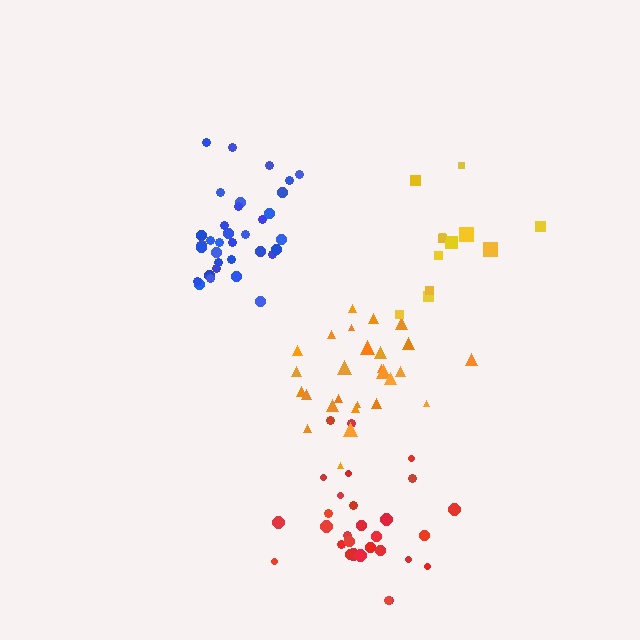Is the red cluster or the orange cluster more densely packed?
Orange.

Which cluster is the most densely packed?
Blue.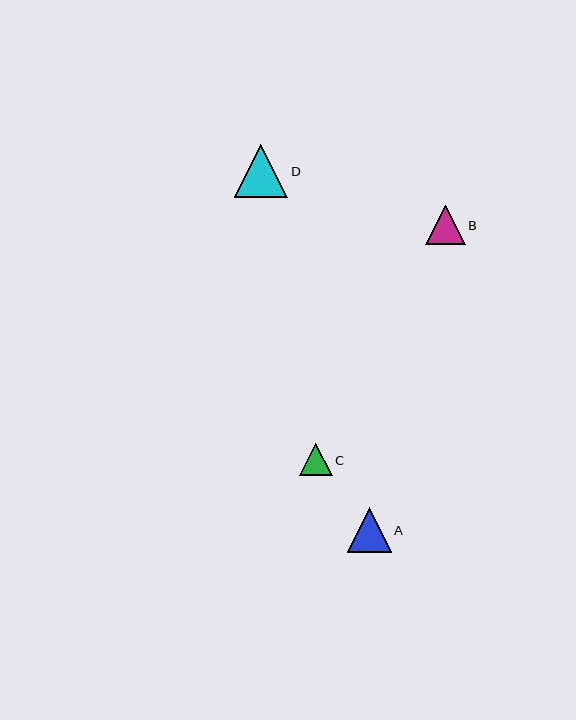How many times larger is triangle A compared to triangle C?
Triangle A is approximately 1.4 times the size of triangle C.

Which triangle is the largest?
Triangle D is the largest with a size of approximately 53 pixels.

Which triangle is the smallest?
Triangle C is the smallest with a size of approximately 32 pixels.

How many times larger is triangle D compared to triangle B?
Triangle D is approximately 1.3 times the size of triangle B.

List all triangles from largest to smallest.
From largest to smallest: D, A, B, C.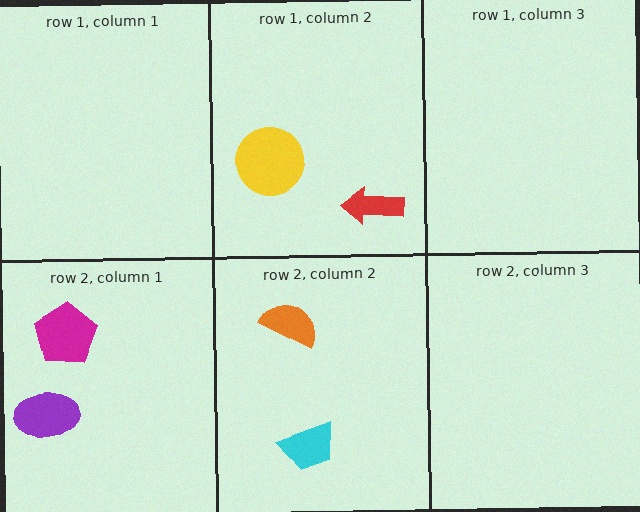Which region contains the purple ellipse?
The row 2, column 1 region.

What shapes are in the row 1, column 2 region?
The yellow circle, the red arrow.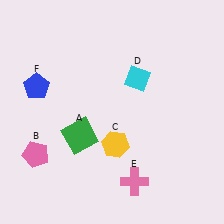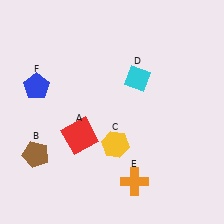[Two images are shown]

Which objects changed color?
A changed from green to red. B changed from pink to brown. E changed from pink to orange.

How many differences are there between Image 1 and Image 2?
There are 3 differences between the two images.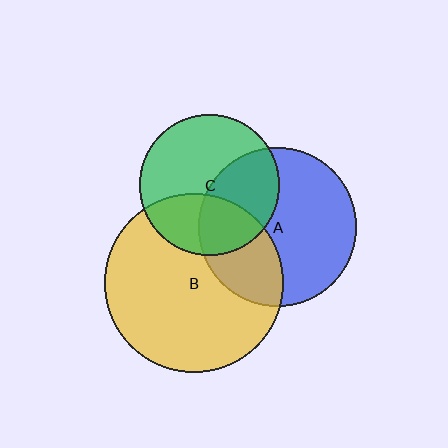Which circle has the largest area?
Circle B (yellow).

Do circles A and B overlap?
Yes.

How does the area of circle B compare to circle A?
Approximately 1.3 times.